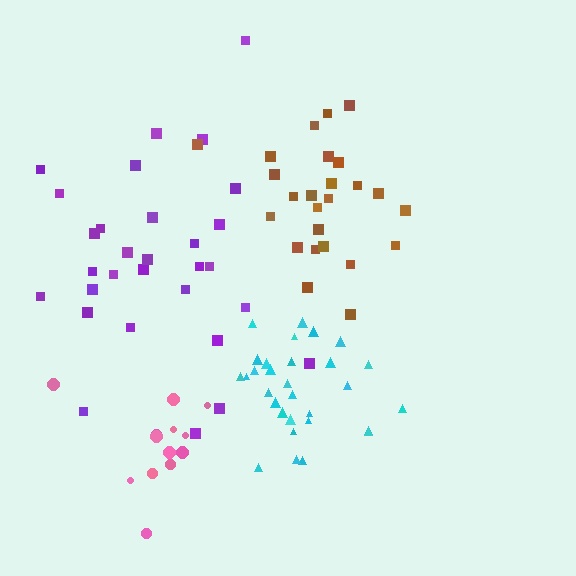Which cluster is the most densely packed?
Cyan.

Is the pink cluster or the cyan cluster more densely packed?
Cyan.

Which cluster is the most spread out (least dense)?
Purple.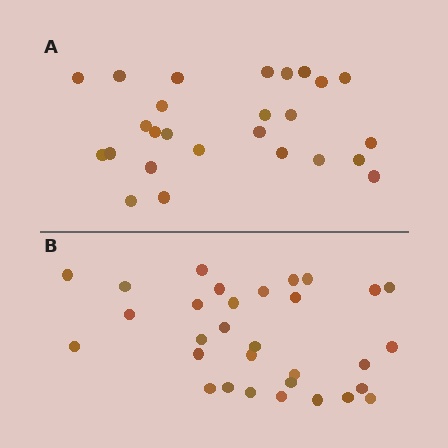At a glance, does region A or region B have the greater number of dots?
Region B (the bottom region) has more dots.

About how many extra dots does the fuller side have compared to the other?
Region B has about 5 more dots than region A.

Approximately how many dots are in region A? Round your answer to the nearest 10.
About 30 dots. (The exact count is 26, which rounds to 30.)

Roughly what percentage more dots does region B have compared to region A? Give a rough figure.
About 20% more.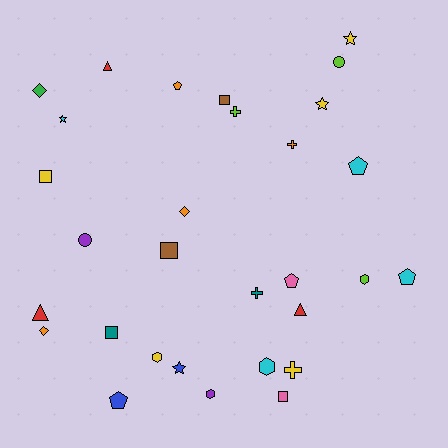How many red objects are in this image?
There are 3 red objects.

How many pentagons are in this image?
There are 5 pentagons.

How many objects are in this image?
There are 30 objects.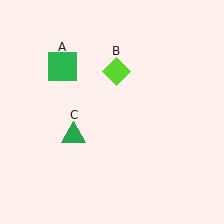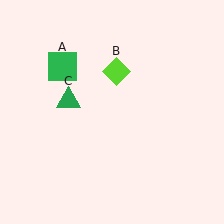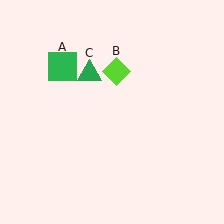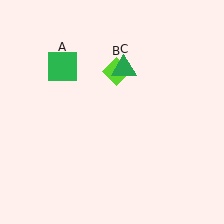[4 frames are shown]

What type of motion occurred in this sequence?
The green triangle (object C) rotated clockwise around the center of the scene.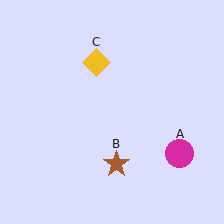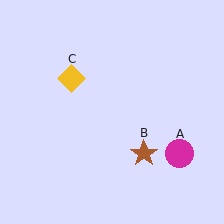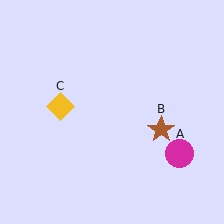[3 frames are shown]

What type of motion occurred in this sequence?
The brown star (object B), yellow diamond (object C) rotated counterclockwise around the center of the scene.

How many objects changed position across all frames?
2 objects changed position: brown star (object B), yellow diamond (object C).